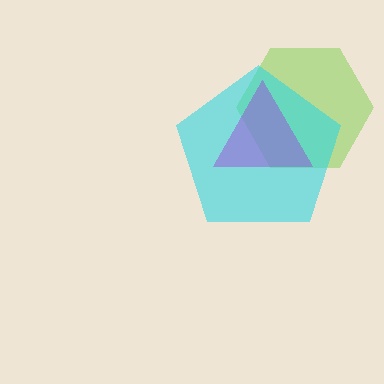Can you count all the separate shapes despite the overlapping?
Yes, there are 3 separate shapes.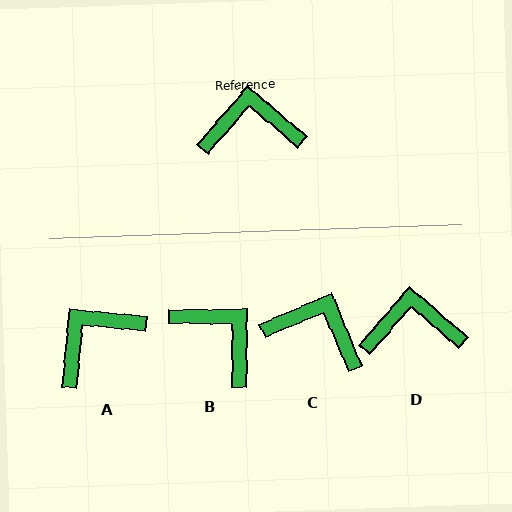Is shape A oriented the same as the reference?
No, it is off by about 35 degrees.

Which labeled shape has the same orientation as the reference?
D.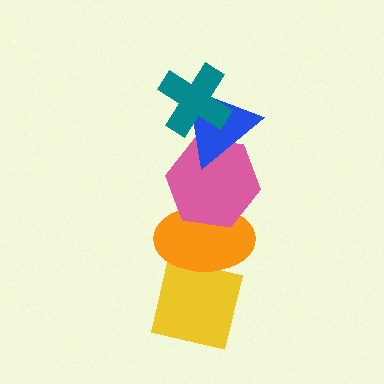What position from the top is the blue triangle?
The blue triangle is 2nd from the top.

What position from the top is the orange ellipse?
The orange ellipse is 4th from the top.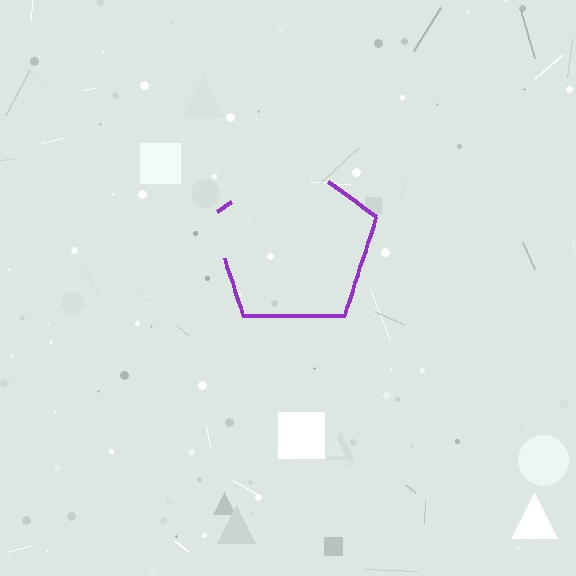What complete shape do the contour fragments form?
The contour fragments form a pentagon.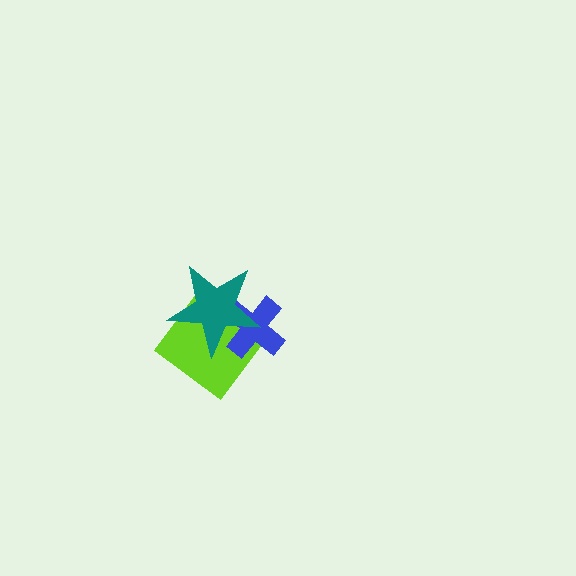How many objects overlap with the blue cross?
2 objects overlap with the blue cross.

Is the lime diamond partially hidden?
Yes, it is partially covered by another shape.